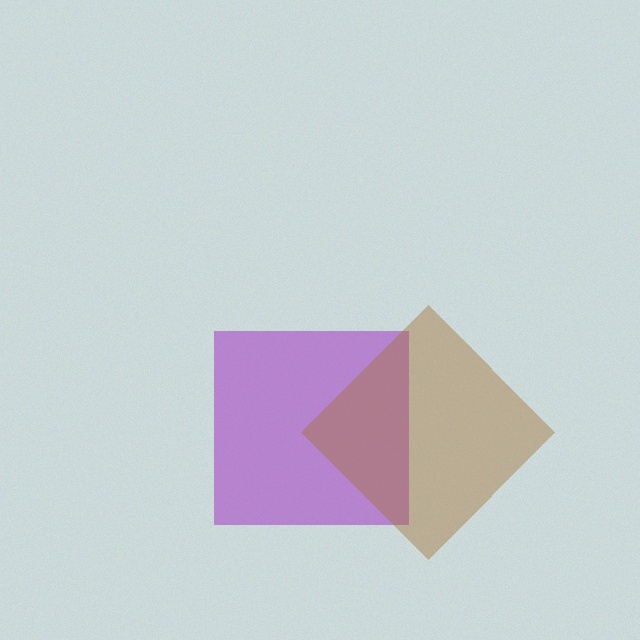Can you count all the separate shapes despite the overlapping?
Yes, there are 2 separate shapes.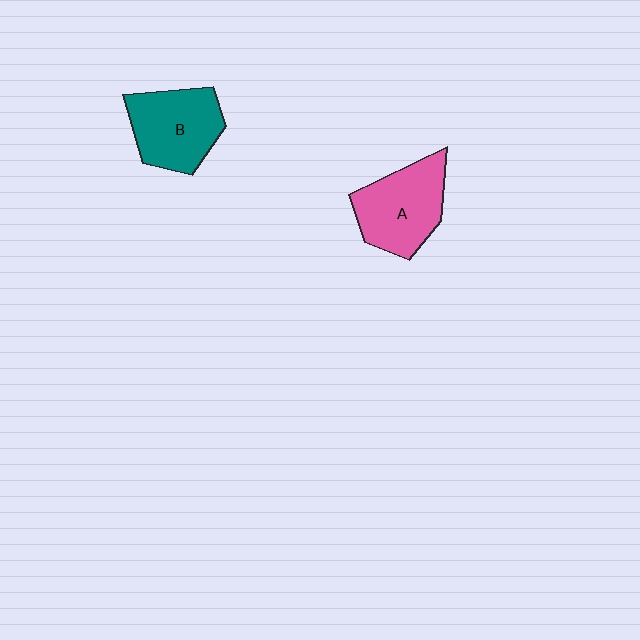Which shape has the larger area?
Shape A (pink).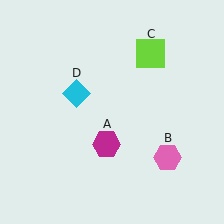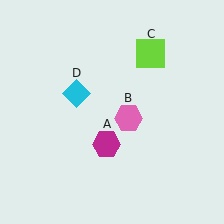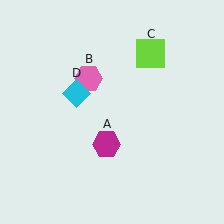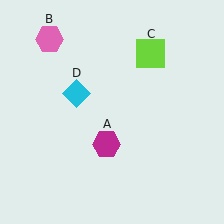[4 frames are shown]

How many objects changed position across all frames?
1 object changed position: pink hexagon (object B).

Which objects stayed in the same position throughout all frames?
Magenta hexagon (object A) and lime square (object C) and cyan diamond (object D) remained stationary.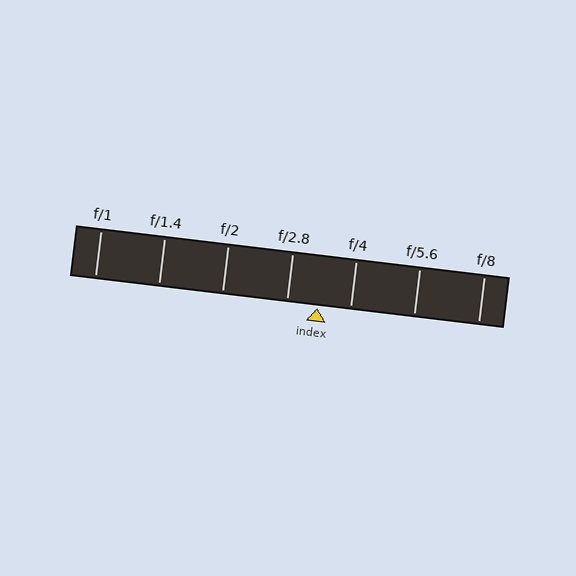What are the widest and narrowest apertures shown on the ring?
The widest aperture shown is f/1 and the narrowest is f/8.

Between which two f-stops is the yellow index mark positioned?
The index mark is between f/2.8 and f/4.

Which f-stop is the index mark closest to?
The index mark is closest to f/2.8.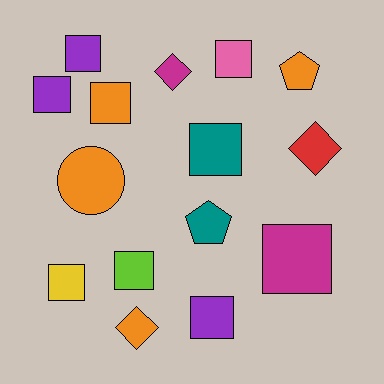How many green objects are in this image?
There are no green objects.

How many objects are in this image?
There are 15 objects.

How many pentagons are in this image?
There are 2 pentagons.